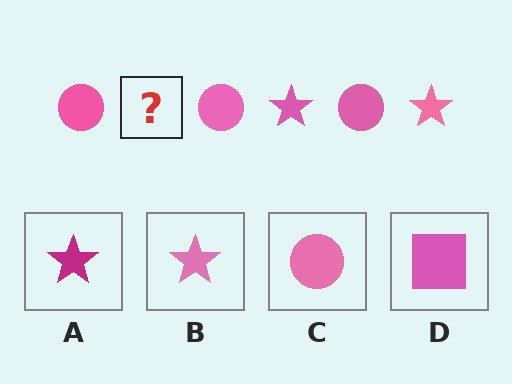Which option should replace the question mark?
Option B.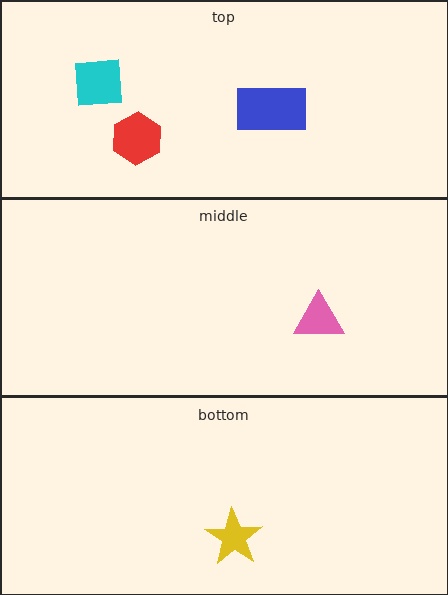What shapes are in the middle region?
The pink triangle.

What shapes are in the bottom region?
The yellow star.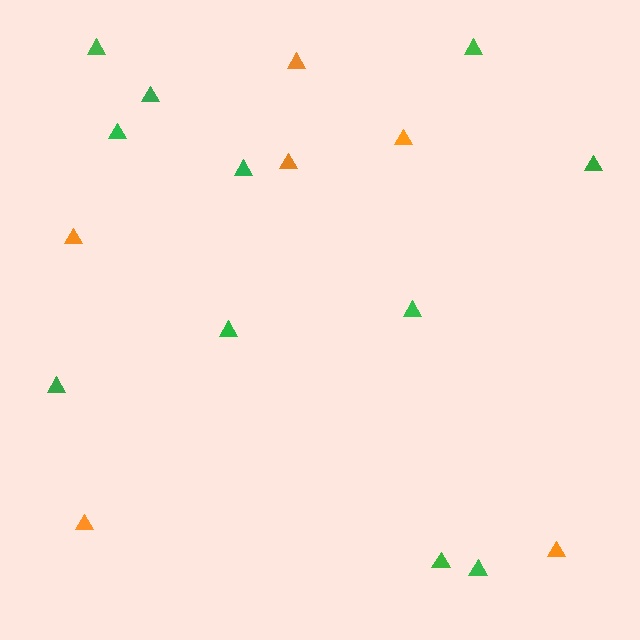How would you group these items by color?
There are 2 groups: one group of green triangles (11) and one group of orange triangles (6).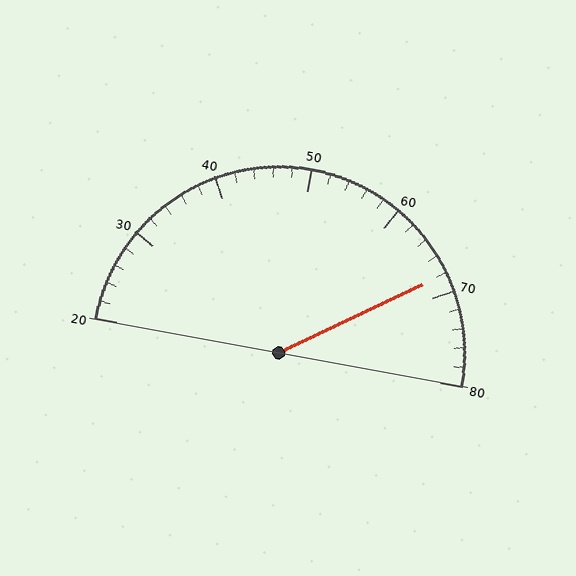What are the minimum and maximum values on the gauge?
The gauge ranges from 20 to 80.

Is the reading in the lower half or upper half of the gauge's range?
The reading is in the upper half of the range (20 to 80).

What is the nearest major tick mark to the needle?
The nearest major tick mark is 70.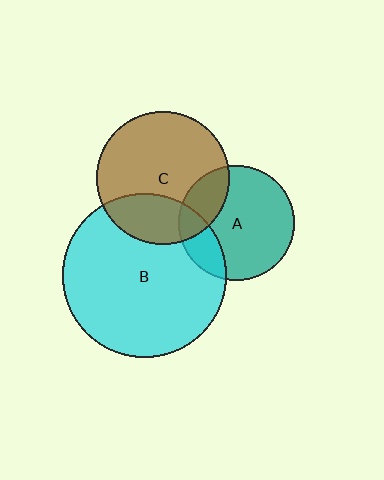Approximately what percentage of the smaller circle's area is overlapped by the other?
Approximately 20%.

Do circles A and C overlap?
Yes.